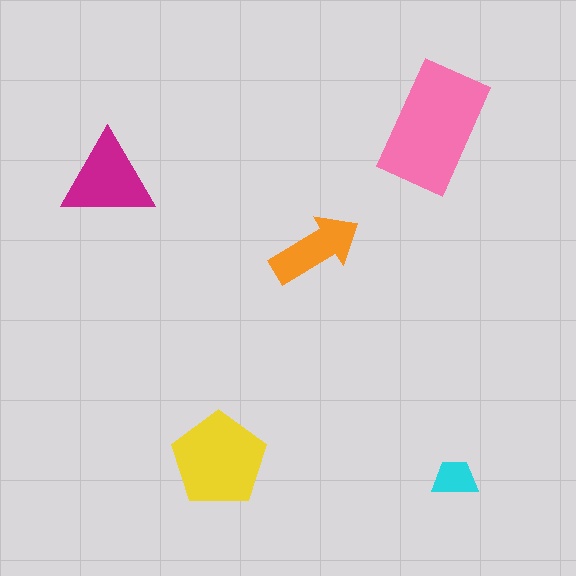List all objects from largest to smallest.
The pink rectangle, the yellow pentagon, the magenta triangle, the orange arrow, the cyan trapezoid.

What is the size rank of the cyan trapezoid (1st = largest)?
5th.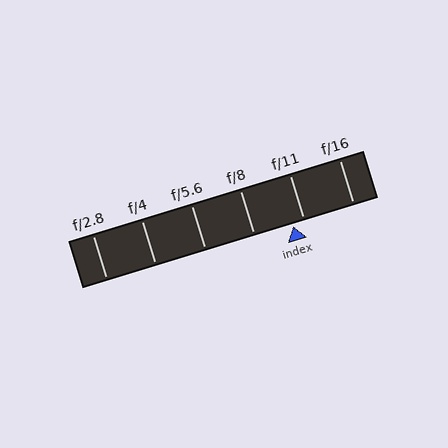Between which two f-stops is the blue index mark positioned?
The index mark is between f/8 and f/11.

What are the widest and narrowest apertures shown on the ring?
The widest aperture shown is f/2.8 and the narrowest is f/16.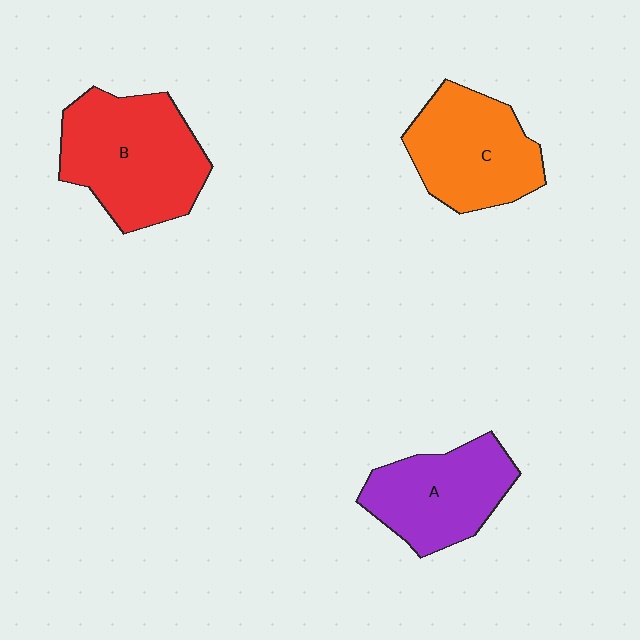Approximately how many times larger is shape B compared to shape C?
Approximately 1.2 times.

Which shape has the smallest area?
Shape A (purple).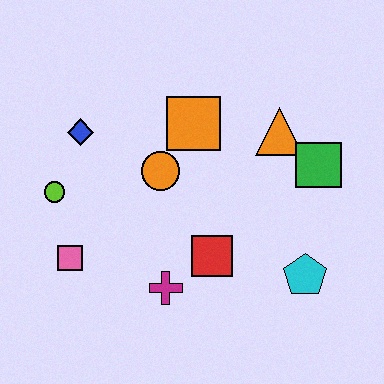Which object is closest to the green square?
The orange triangle is closest to the green square.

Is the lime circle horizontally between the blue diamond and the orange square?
No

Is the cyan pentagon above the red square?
No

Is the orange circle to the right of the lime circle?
Yes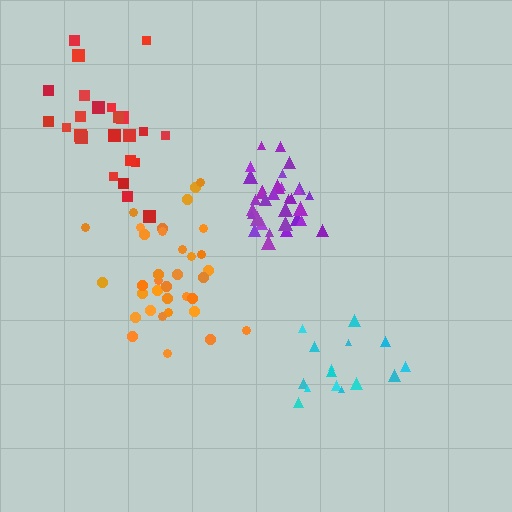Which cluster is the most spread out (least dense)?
Red.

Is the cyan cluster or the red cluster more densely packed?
Cyan.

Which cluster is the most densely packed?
Purple.